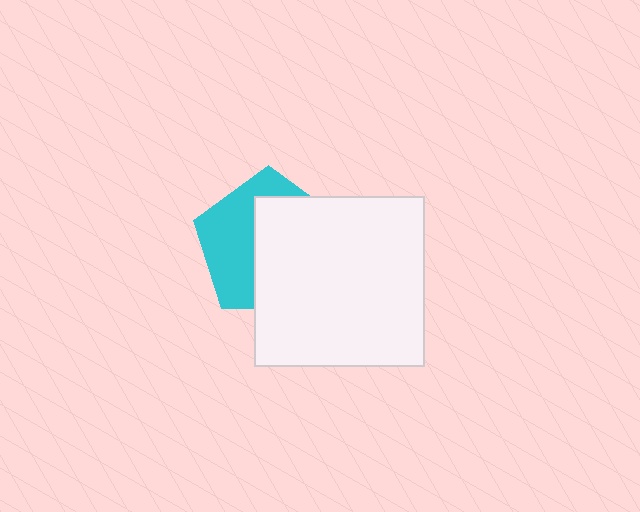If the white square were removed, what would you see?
You would see the complete cyan pentagon.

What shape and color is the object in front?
The object in front is a white square.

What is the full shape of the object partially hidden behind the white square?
The partially hidden object is a cyan pentagon.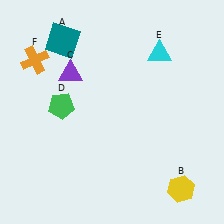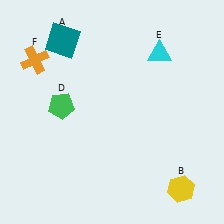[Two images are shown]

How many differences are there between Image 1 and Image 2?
There is 1 difference between the two images.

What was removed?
The purple triangle (C) was removed in Image 2.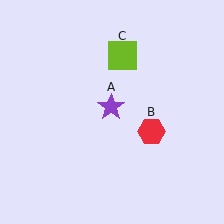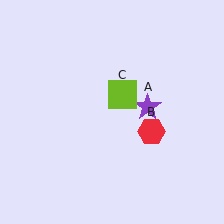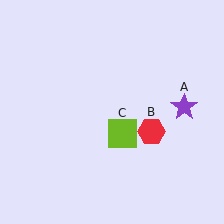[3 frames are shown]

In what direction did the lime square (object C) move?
The lime square (object C) moved down.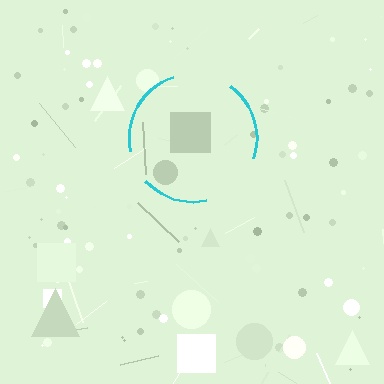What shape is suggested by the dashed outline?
The dashed outline suggests a circle.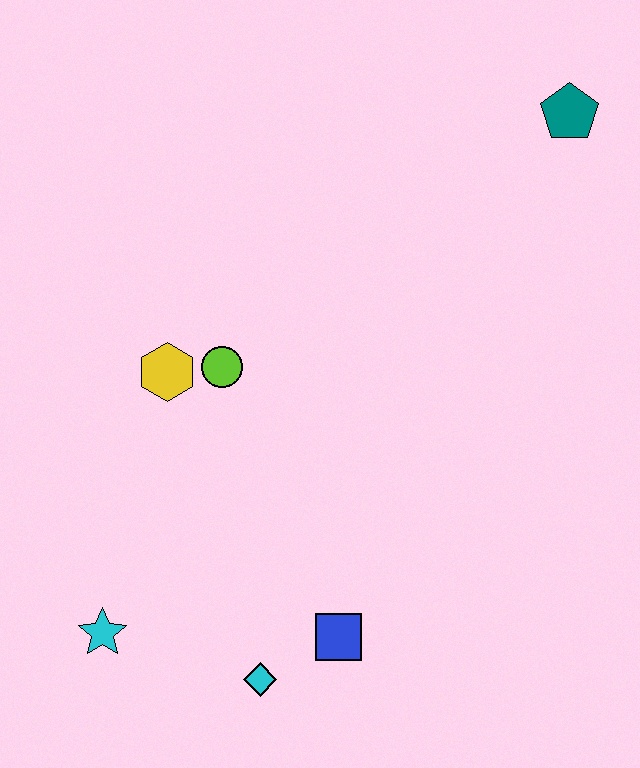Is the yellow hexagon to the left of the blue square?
Yes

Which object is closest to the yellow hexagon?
The lime circle is closest to the yellow hexagon.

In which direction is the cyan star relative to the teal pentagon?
The cyan star is below the teal pentagon.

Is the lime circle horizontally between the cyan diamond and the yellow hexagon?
Yes